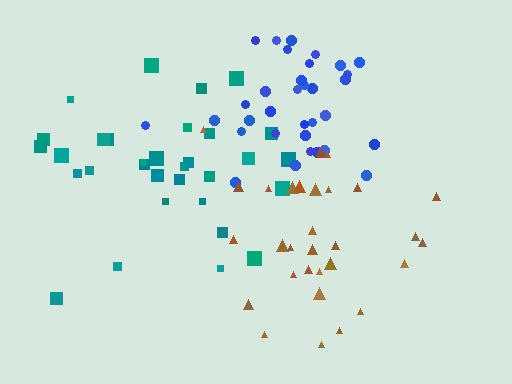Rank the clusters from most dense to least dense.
blue, brown, teal.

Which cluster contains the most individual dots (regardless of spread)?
Blue (33).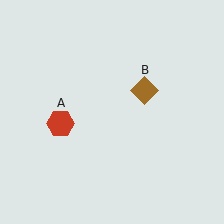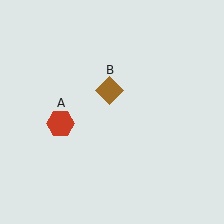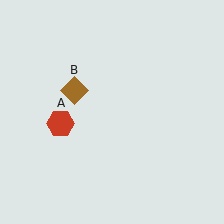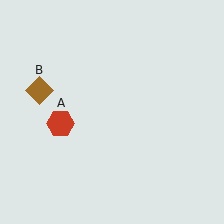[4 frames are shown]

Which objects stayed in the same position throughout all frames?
Red hexagon (object A) remained stationary.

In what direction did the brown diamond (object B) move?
The brown diamond (object B) moved left.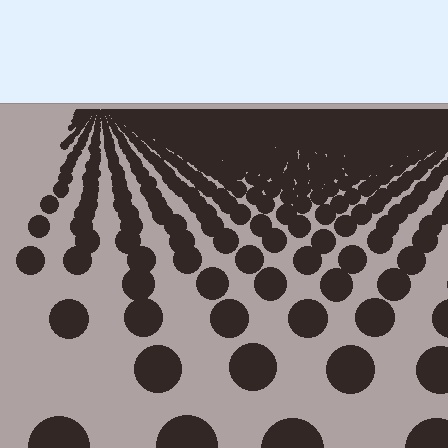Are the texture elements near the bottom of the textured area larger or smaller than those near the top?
Larger. Near the bottom, elements are closer to the viewer and appear at a bigger on-screen size.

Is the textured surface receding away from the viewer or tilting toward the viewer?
The surface is receding away from the viewer. Texture elements get smaller and denser toward the top.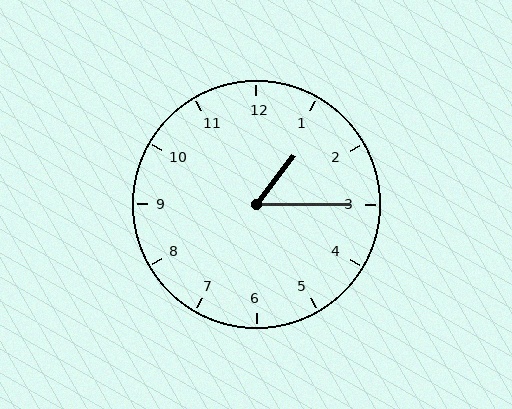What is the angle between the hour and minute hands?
Approximately 52 degrees.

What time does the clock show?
1:15.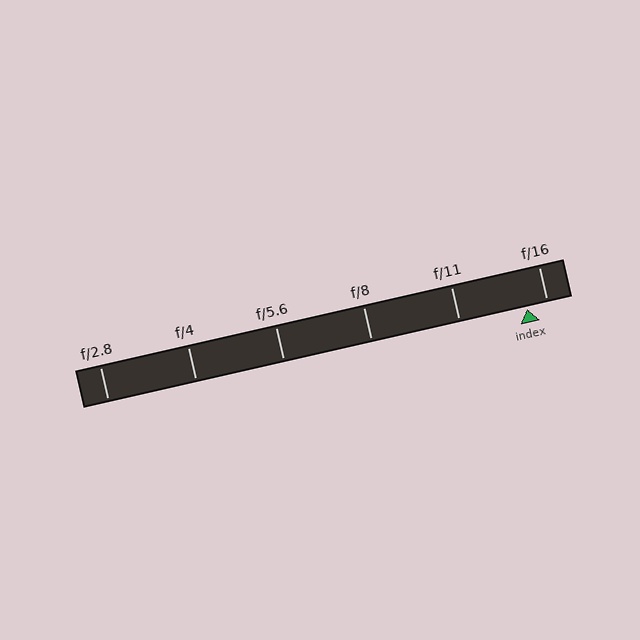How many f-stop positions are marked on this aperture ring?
There are 6 f-stop positions marked.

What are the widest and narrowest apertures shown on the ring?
The widest aperture shown is f/2.8 and the narrowest is f/16.